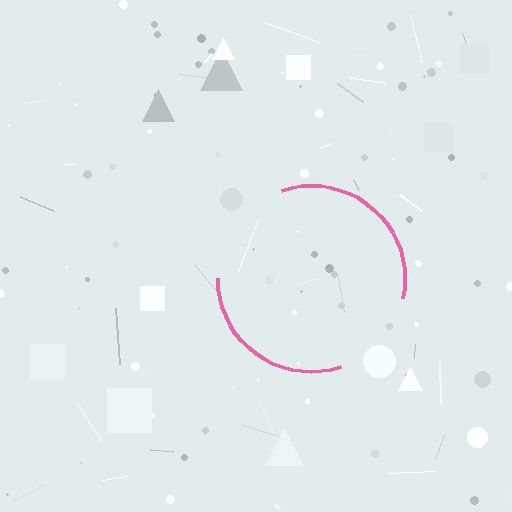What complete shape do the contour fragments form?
The contour fragments form a circle.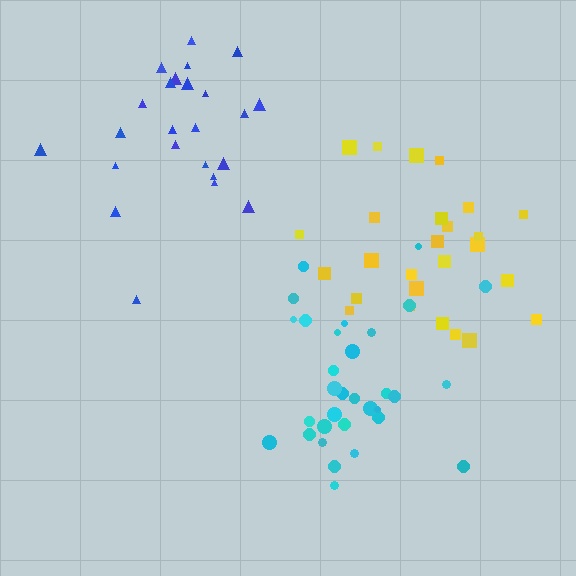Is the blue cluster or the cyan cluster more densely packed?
Cyan.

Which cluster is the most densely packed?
Cyan.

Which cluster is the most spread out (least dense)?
Yellow.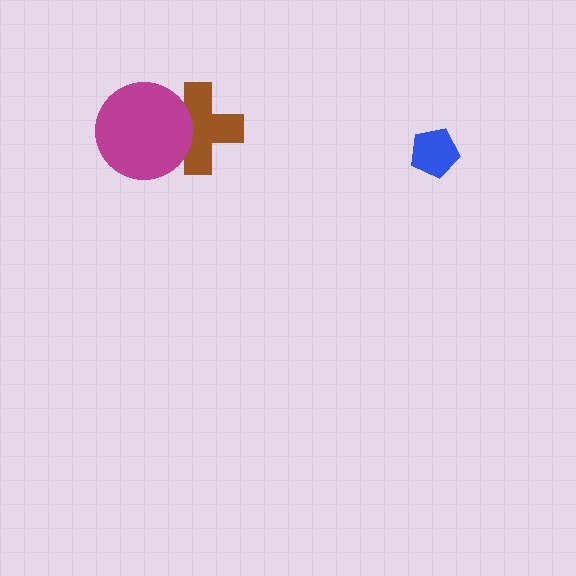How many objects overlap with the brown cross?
1 object overlaps with the brown cross.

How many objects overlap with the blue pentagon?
0 objects overlap with the blue pentagon.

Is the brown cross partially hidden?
Yes, it is partially covered by another shape.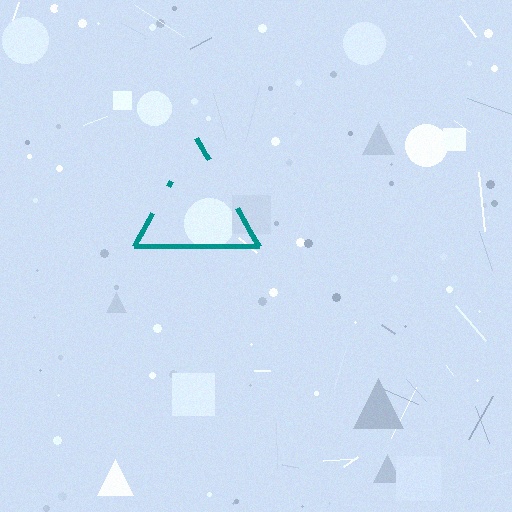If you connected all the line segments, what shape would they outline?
They would outline a triangle.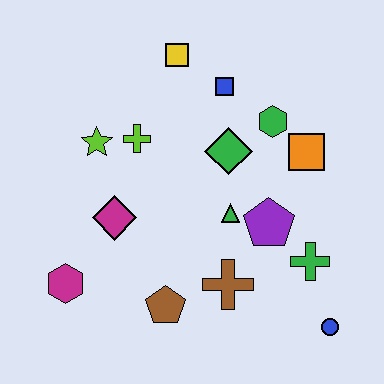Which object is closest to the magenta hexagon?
The magenta diamond is closest to the magenta hexagon.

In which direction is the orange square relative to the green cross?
The orange square is above the green cross.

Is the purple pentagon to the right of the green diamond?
Yes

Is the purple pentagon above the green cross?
Yes